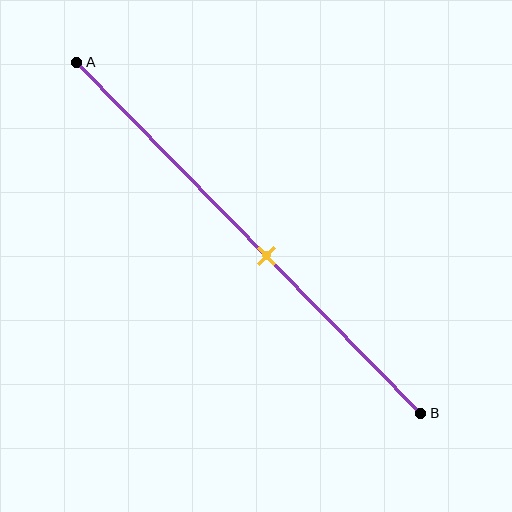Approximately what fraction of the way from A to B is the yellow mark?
The yellow mark is approximately 55% of the way from A to B.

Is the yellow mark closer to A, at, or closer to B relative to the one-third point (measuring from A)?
The yellow mark is closer to point B than the one-third point of segment AB.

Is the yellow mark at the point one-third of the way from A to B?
No, the mark is at about 55% from A, not at the 33% one-third point.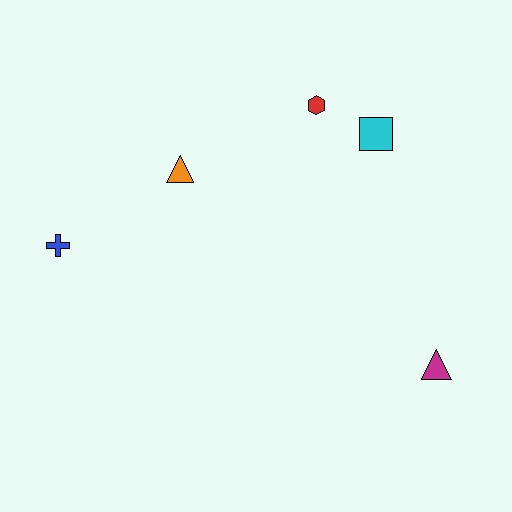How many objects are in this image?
There are 5 objects.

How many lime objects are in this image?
There are no lime objects.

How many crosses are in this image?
There is 1 cross.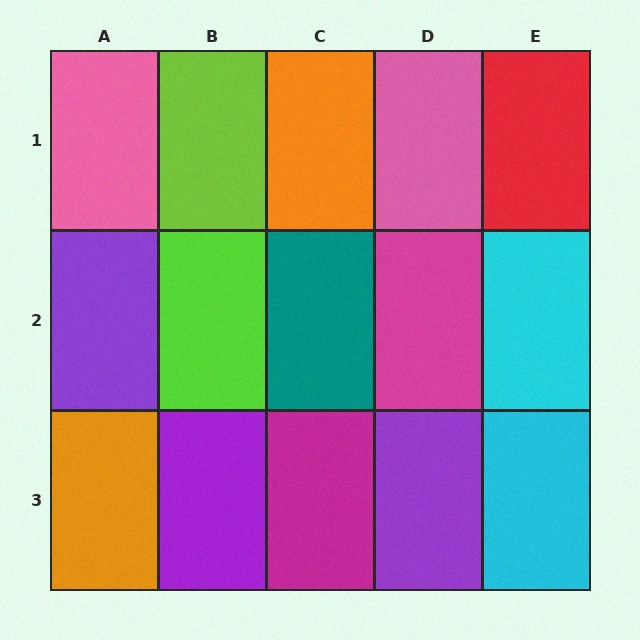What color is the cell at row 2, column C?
Teal.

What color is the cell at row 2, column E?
Cyan.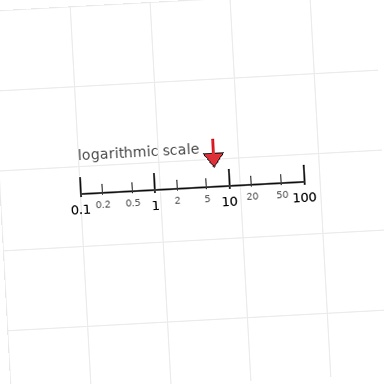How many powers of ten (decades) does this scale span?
The scale spans 3 decades, from 0.1 to 100.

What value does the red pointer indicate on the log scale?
The pointer indicates approximately 6.5.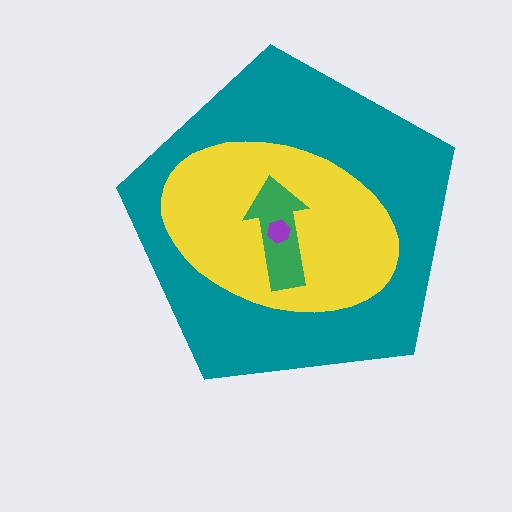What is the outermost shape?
The teal pentagon.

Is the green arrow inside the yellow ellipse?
Yes.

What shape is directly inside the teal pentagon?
The yellow ellipse.